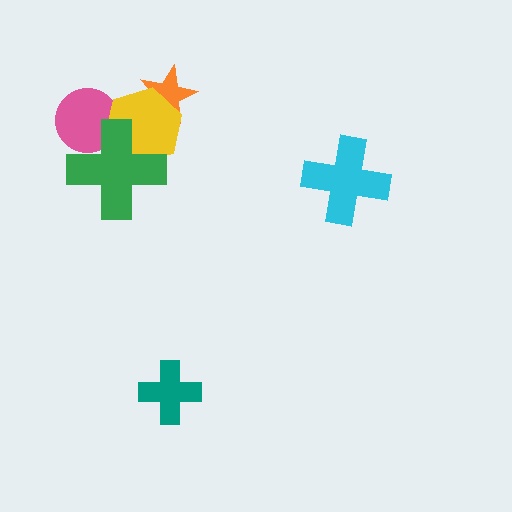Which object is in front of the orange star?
The yellow hexagon is in front of the orange star.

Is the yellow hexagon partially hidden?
Yes, it is partially covered by another shape.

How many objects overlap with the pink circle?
2 objects overlap with the pink circle.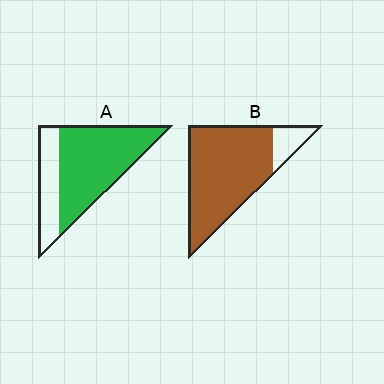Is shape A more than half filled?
Yes.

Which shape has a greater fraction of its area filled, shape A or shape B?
Shape B.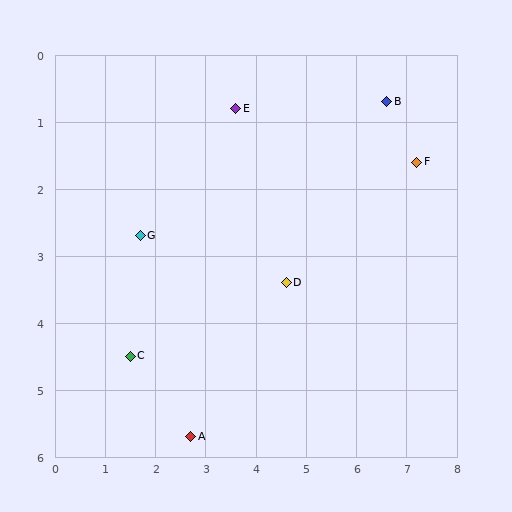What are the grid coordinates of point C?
Point C is at approximately (1.5, 4.5).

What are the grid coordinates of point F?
Point F is at approximately (7.2, 1.6).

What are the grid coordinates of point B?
Point B is at approximately (6.6, 0.7).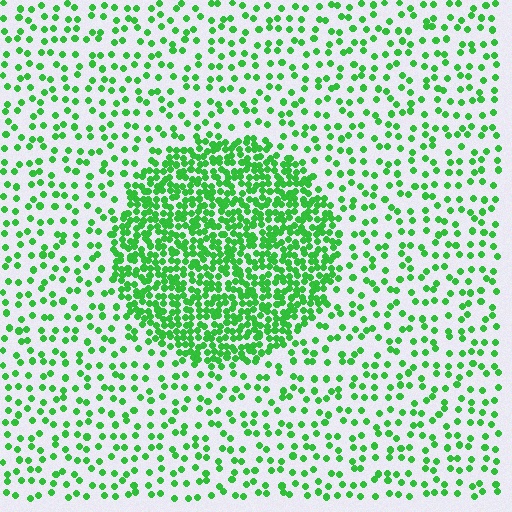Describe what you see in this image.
The image contains small green elements arranged at two different densities. A circle-shaped region is visible where the elements are more densely packed than the surrounding area.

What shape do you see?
I see a circle.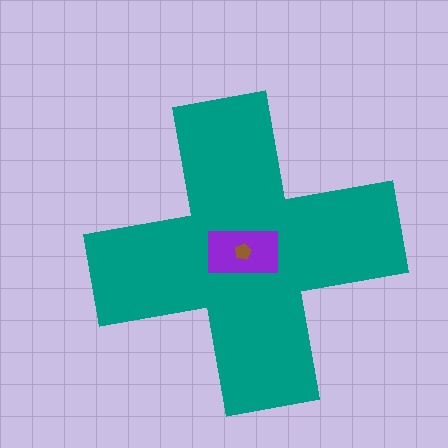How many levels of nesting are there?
3.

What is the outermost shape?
The teal cross.